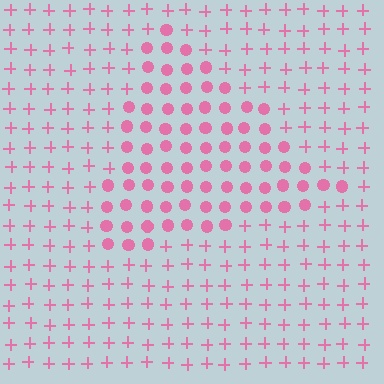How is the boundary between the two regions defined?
The boundary is defined by a change in element shape: circles inside vs. plus signs outside. All elements share the same color and spacing.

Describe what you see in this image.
The image is filled with small pink elements arranged in a uniform grid. A triangle-shaped region contains circles, while the surrounding area contains plus signs. The boundary is defined purely by the change in element shape.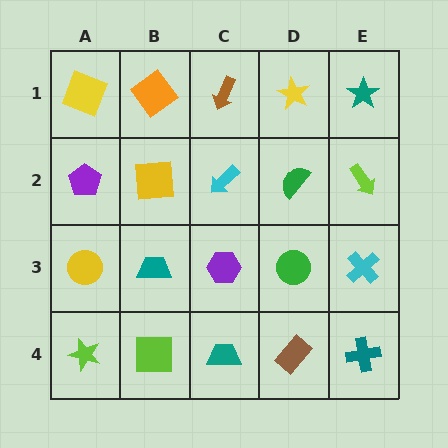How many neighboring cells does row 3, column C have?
4.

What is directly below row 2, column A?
A yellow circle.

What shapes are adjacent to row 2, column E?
A teal star (row 1, column E), a cyan cross (row 3, column E), a green semicircle (row 2, column D).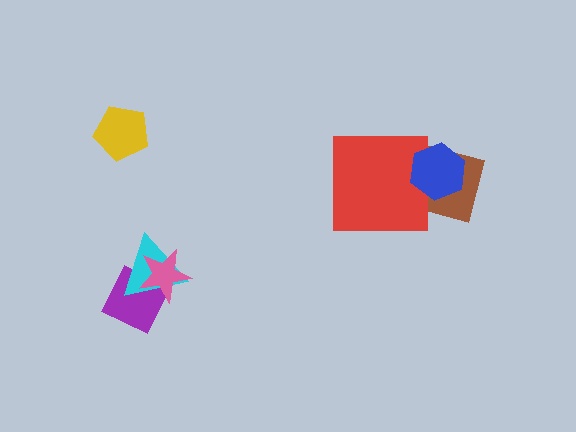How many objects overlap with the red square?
2 objects overlap with the red square.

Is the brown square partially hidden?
Yes, it is partially covered by another shape.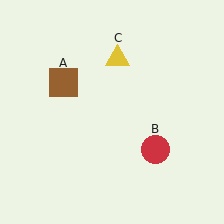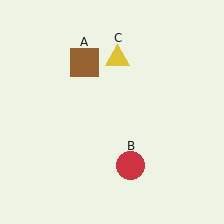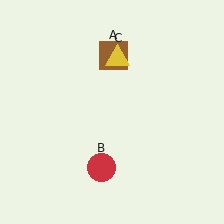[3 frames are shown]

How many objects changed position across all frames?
2 objects changed position: brown square (object A), red circle (object B).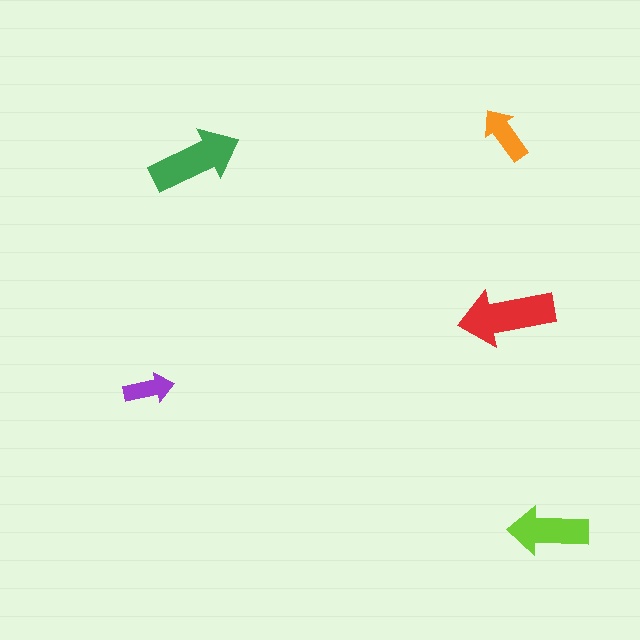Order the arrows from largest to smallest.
the red one, the green one, the lime one, the orange one, the purple one.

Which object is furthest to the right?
The lime arrow is rightmost.